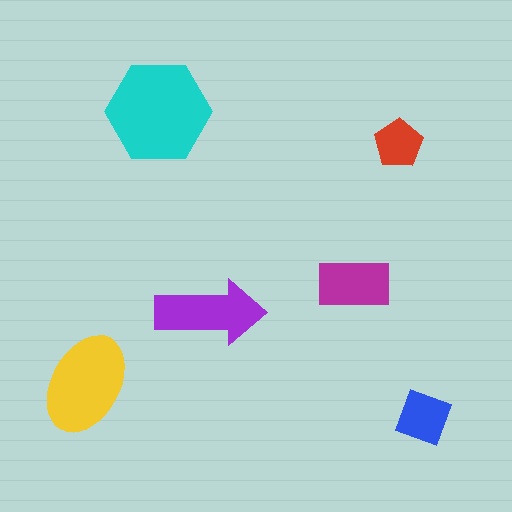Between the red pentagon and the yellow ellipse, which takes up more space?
The yellow ellipse.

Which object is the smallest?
The red pentagon.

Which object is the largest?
The cyan hexagon.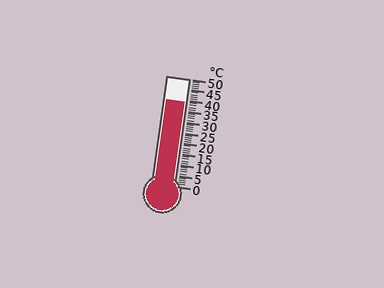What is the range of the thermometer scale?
The thermometer scale ranges from 0°C to 50°C.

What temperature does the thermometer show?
The thermometer shows approximately 39°C.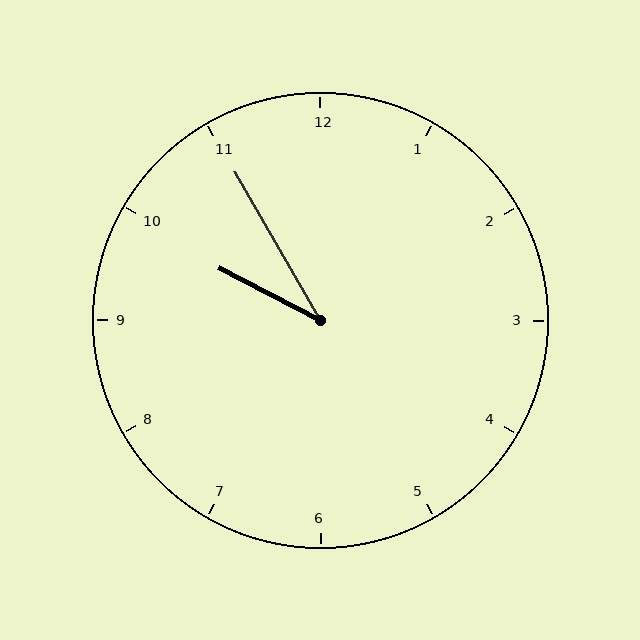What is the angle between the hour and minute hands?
Approximately 32 degrees.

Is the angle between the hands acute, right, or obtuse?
It is acute.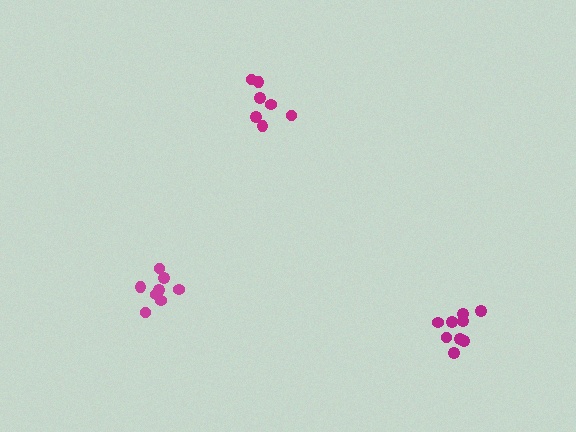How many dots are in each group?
Group 1: 8 dots, Group 2: 7 dots, Group 3: 9 dots (24 total).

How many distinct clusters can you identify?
There are 3 distinct clusters.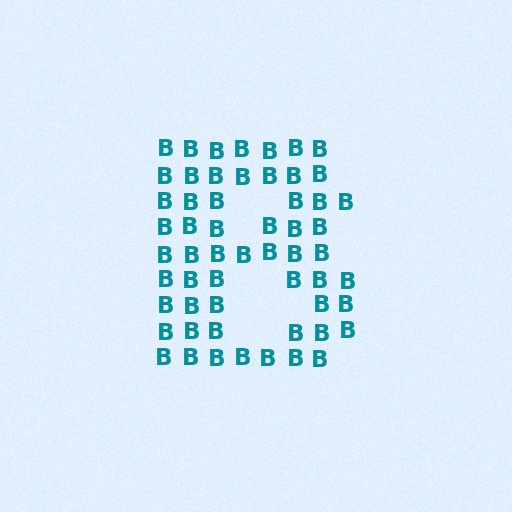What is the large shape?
The large shape is the letter B.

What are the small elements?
The small elements are letter B's.